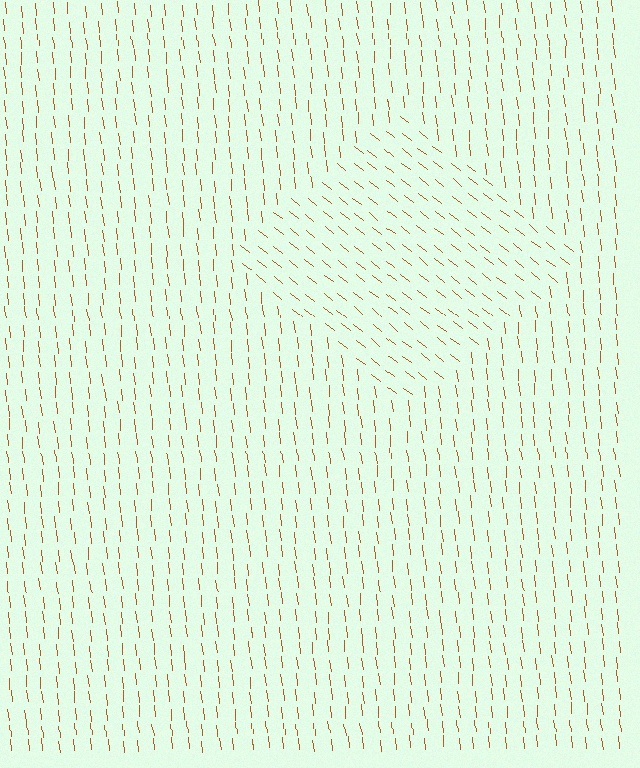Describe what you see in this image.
The image is filled with small brown line segments. A diamond region in the image has lines oriented differently from the surrounding lines, creating a visible texture boundary.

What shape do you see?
I see a diamond.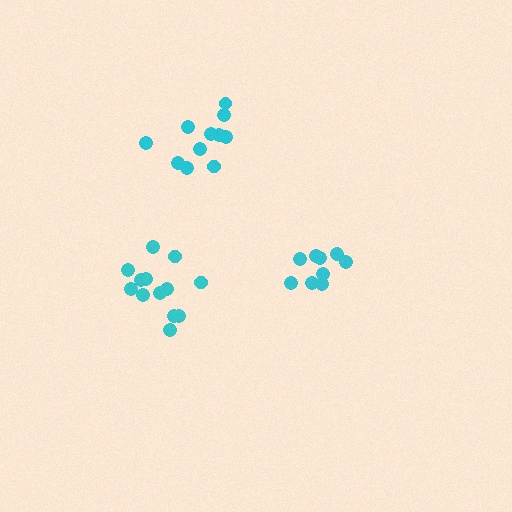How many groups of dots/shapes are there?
There are 3 groups.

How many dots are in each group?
Group 1: 13 dots, Group 2: 11 dots, Group 3: 9 dots (33 total).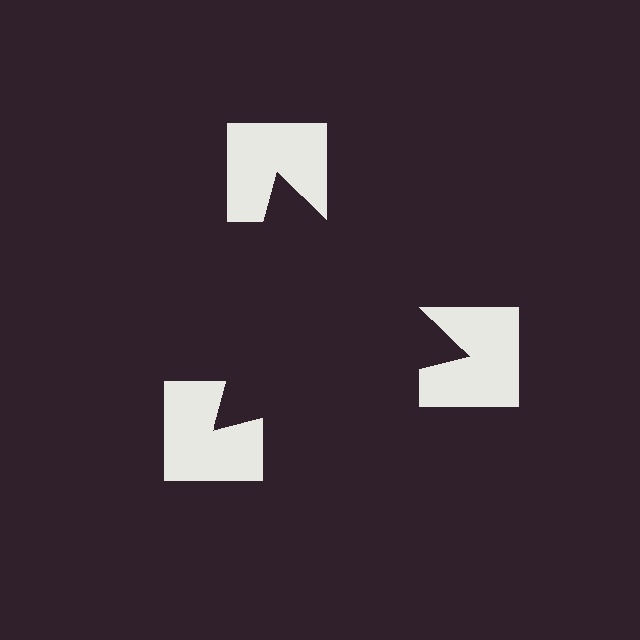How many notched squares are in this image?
There are 3 — one at each vertex of the illusory triangle.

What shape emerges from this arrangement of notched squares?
An illusory triangle — its edges are inferred from the aligned wedge cuts in the notched squares, not physically drawn.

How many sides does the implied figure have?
3 sides.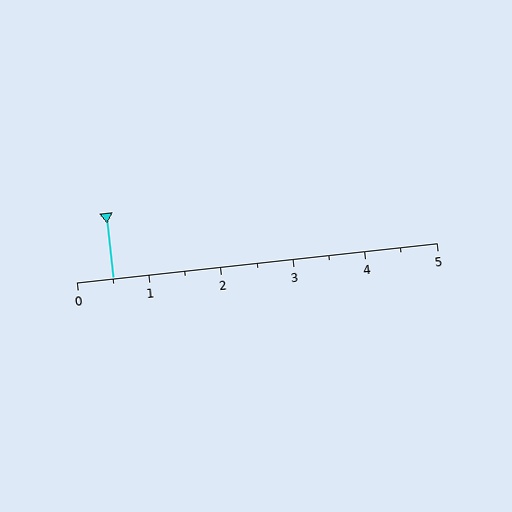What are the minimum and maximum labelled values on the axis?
The axis runs from 0 to 5.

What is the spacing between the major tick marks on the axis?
The major ticks are spaced 1 apart.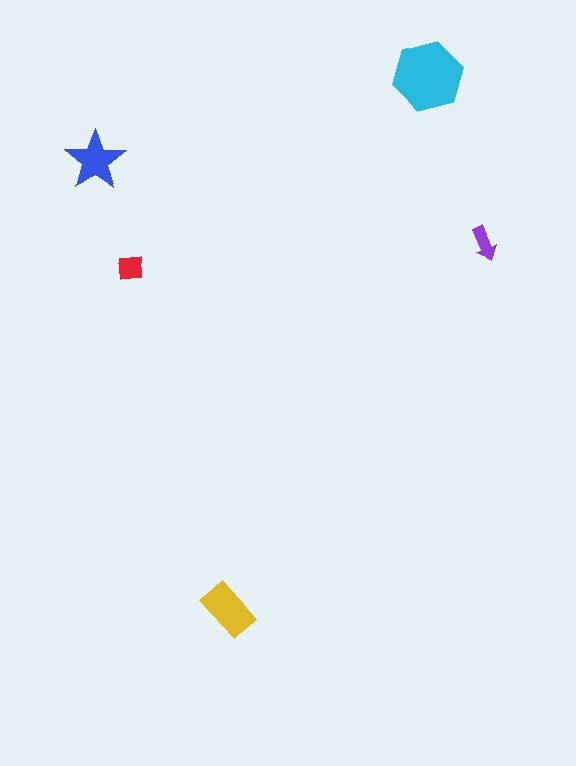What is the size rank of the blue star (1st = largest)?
3rd.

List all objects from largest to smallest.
The cyan hexagon, the yellow rectangle, the blue star, the red square, the purple arrow.